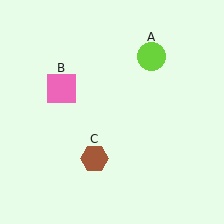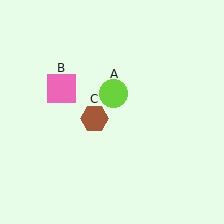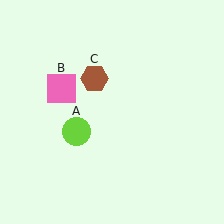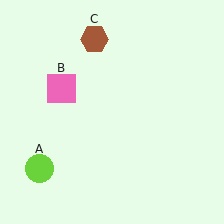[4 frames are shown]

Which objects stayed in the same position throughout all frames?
Pink square (object B) remained stationary.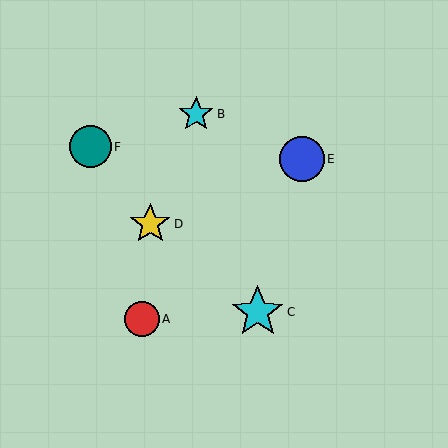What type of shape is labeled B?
Shape B is a cyan star.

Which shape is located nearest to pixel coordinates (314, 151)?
The blue circle (labeled E) at (302, 159) is nearest to that location.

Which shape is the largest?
The cyan star (labeled C) is the largest.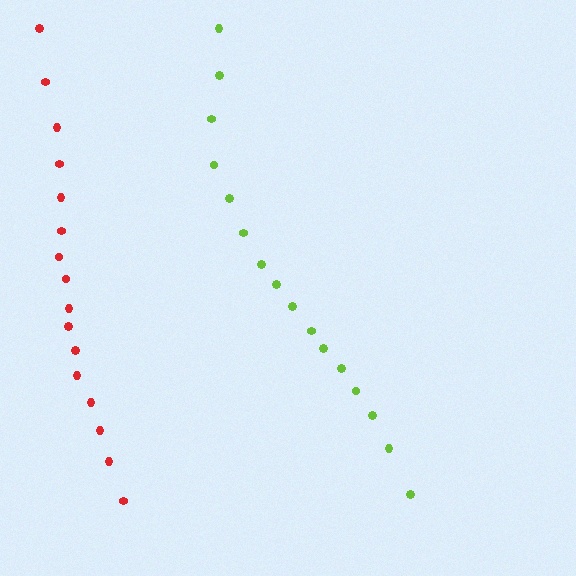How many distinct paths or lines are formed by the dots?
There are 2 distinct paths.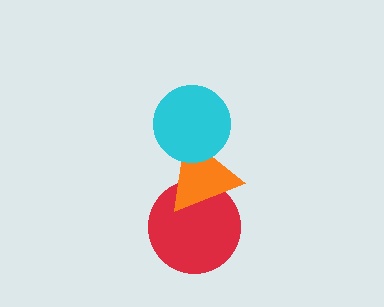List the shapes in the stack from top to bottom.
From top to bottom: the cyan circle, the orange triangle, the red circle.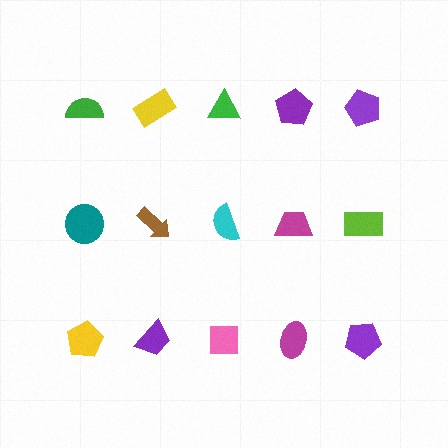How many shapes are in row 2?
5 shapes.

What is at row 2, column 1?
A teal circle.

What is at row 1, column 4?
A purple pentagon.